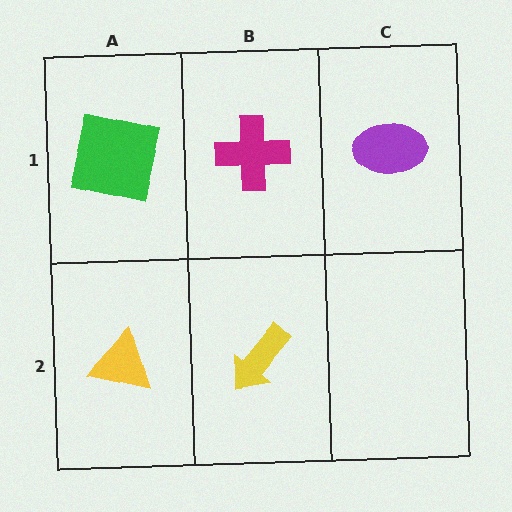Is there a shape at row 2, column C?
No, that cell is empty.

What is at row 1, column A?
A green square.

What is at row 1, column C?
A purple ellipse.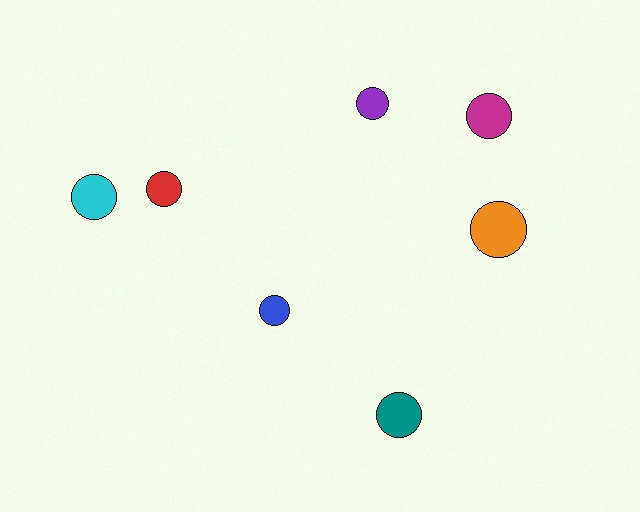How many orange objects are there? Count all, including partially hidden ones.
There is 1 orange object.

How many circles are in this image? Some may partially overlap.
There are 7 circles.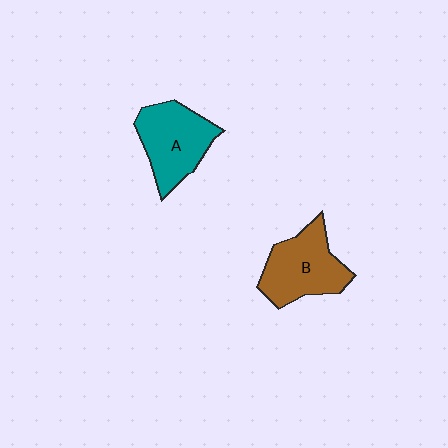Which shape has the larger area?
Shape B (brown).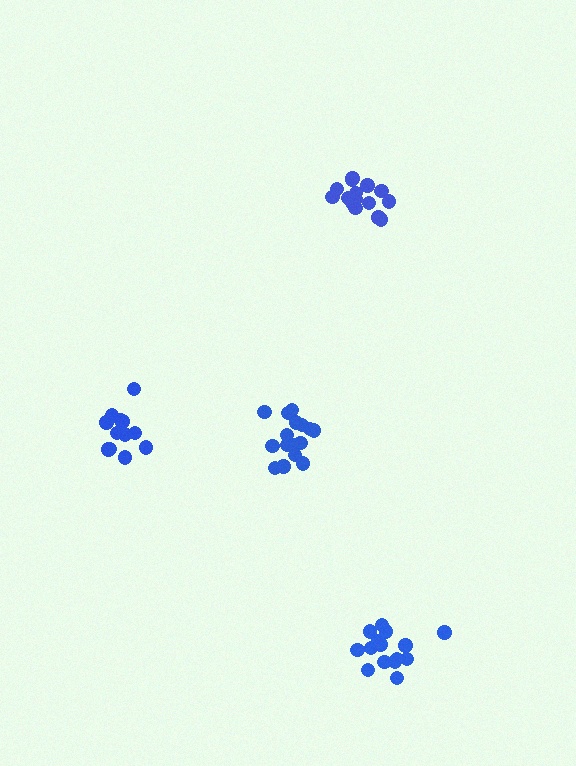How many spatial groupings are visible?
There are 4 spatial groupings.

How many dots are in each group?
Group 1: 12 dots, Group 2: 16 dots, Group 3: 15 dots, Group 4: 15 dots (58 total).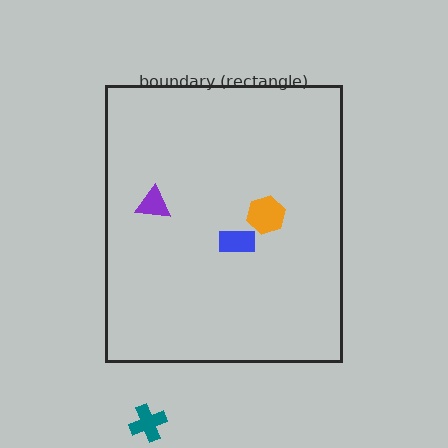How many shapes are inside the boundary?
3 inside, 1 outside.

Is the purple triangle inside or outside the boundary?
Inside.